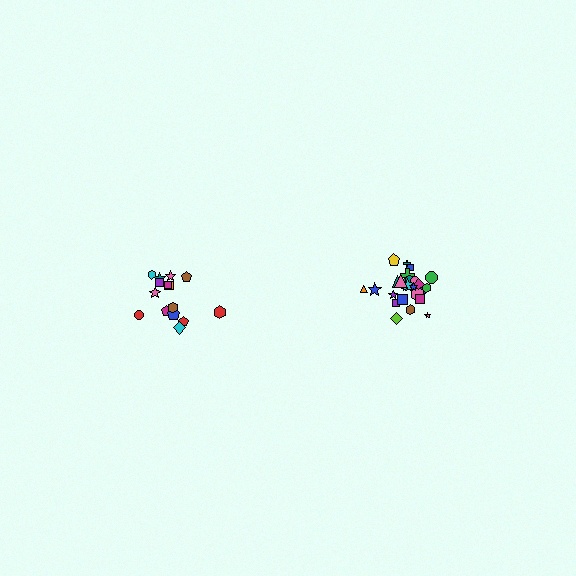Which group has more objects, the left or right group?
The right group.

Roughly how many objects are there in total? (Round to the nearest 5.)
Roughly 40 objects in total.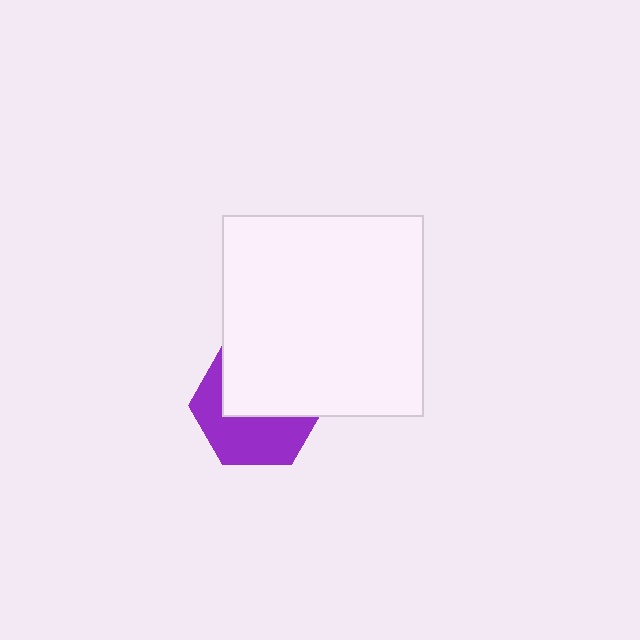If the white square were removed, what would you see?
You would see the complete purple hexagon.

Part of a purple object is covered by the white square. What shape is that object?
It is a hexagon.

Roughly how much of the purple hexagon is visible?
About half of it is visible (roughly 48%).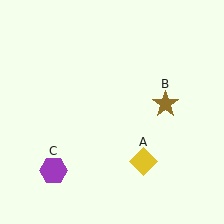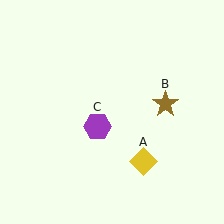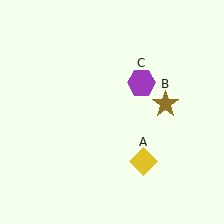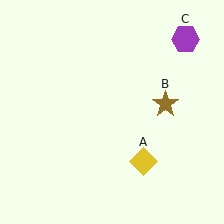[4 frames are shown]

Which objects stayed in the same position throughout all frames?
Yellow diamond (object A) and brown star (object B) remained stationary.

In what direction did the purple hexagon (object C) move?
The purple hexagon (object C) moved up and to the right.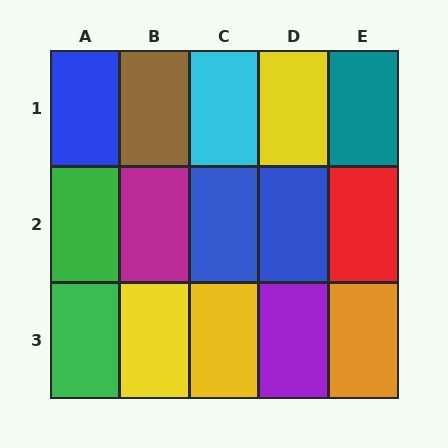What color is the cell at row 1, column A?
Blue.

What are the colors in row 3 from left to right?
Green, yellow, yellow, purple, orange.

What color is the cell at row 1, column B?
Brown.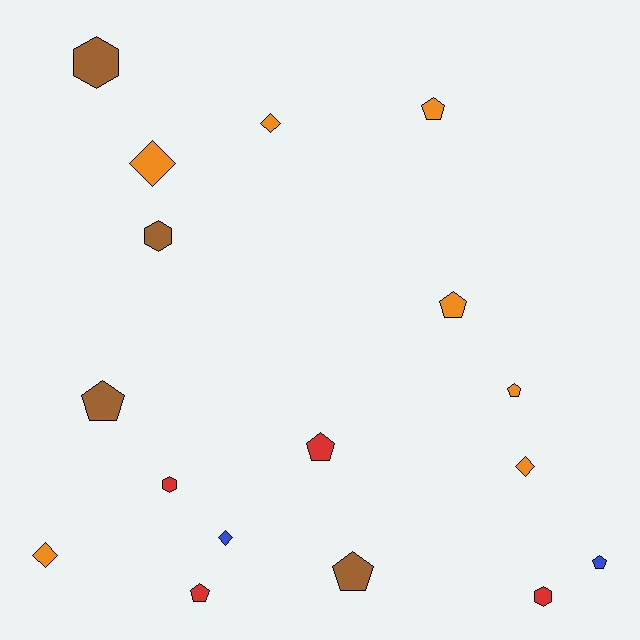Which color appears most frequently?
Orange, with 7 objects.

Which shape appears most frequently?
Pentagon, with 8 objects.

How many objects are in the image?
There are 17 objects.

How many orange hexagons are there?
There are no orange hexagons.